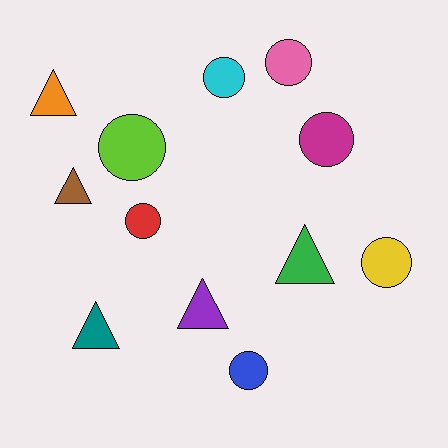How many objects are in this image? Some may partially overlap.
There are 12 objects.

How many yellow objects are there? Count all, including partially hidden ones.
There is 1 yellow object.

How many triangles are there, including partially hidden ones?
There are 5 triangles.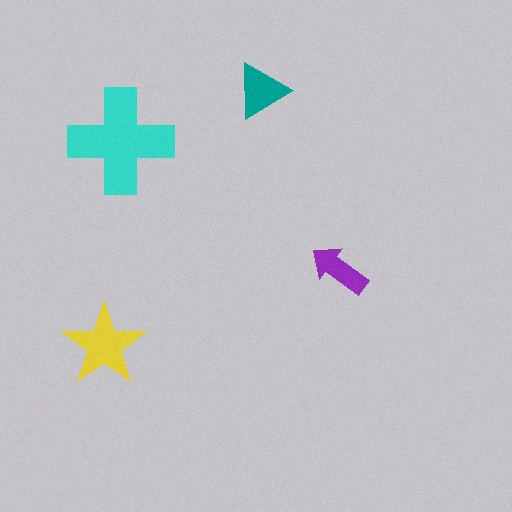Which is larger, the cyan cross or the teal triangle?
The cyan cross.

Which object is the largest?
The cyan cross.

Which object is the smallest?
The purple arrow.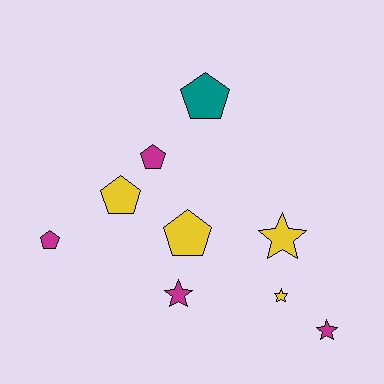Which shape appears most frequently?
Pentagon, with 5 objects.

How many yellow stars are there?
There are 2 yellow stars.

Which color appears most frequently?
Yellow, with 4 objects.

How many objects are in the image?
There are 9 objects.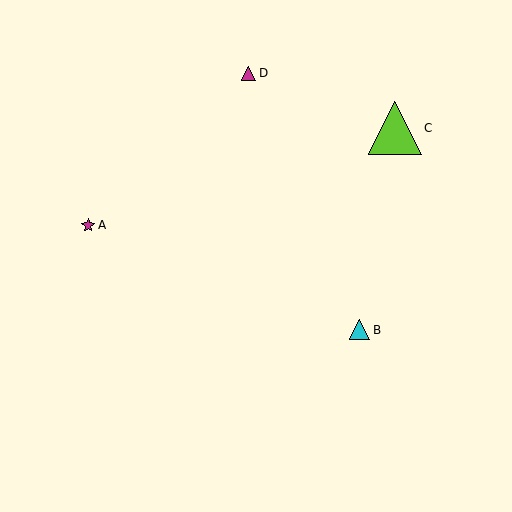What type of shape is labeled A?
Shape A is a magenta star.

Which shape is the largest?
The lime triangle (labeled C) is the largest.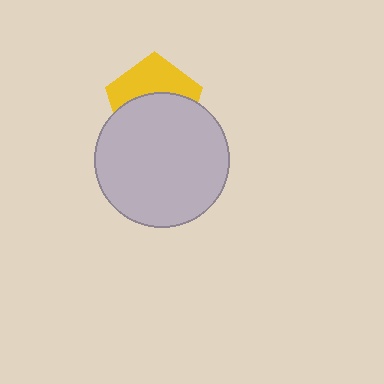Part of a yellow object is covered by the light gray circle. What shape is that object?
It is a pentagon.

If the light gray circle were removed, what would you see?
You would see the complete yellow pentagon.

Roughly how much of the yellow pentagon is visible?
A small part of it is visible (roughly 43%).